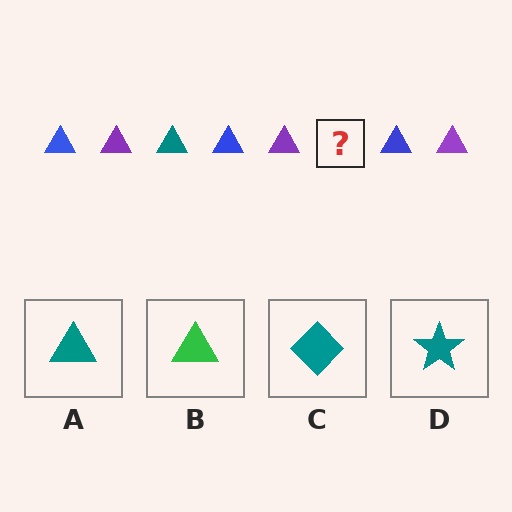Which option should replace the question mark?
Option A.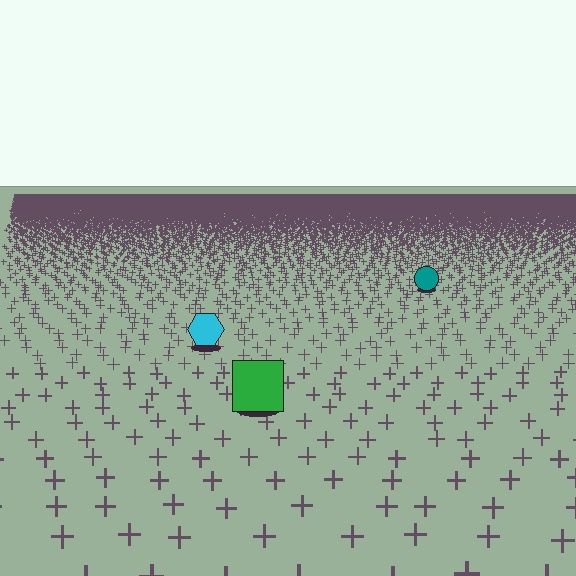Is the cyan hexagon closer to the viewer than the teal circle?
Yes. The cyan hexagon is closer — you can tell from the texture gradient: the ground texture is coarser near it.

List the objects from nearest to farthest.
From nearest to farthest: the green square, the cyan hexagon, the teal circle.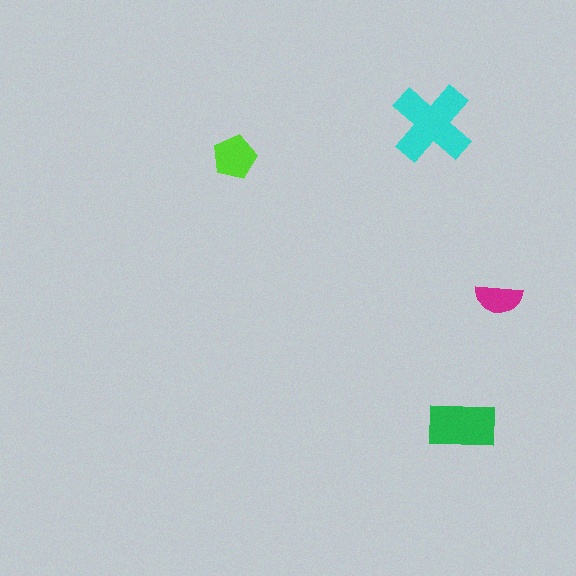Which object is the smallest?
The magenta semicircle.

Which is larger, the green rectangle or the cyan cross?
The cyan cross.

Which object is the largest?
The cyan cross.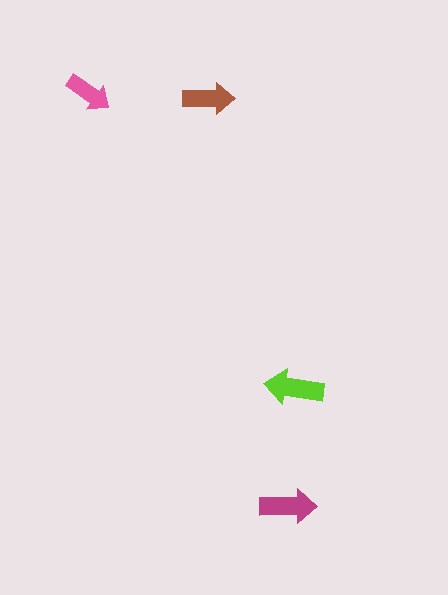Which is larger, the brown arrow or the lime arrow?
The lime one.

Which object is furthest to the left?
The pink arrow is leftmost.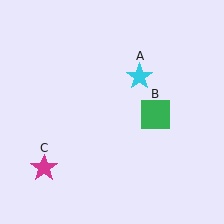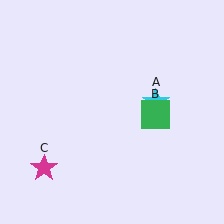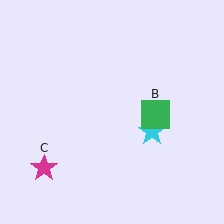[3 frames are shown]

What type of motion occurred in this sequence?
The cyan star (object A) rotated clockwise around the center of the scene.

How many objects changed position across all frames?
1 object changed position: cyan star (object A).